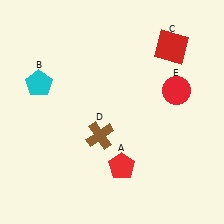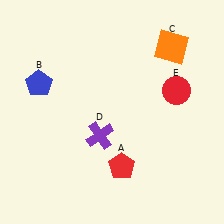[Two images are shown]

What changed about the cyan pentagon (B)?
In Image 1, B is cyan. In Image 2, it changed to blue.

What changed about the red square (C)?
In Image 1, C is red. In Image 2, it changed to orange.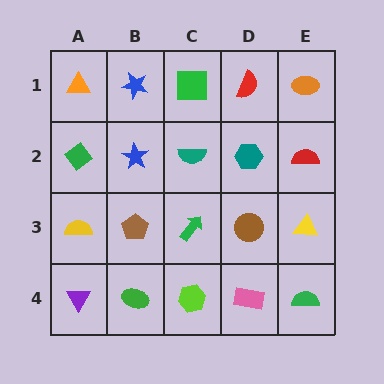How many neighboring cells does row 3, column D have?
4.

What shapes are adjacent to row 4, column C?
A green arrow (row 3, column C), a green ellipse (row 4, column B), a pink rectangle (row 4, column D).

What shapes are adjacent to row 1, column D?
A teal hexagon (row 2, column D), a green square (row 1, column C), an orange ellipse (row 1, column E).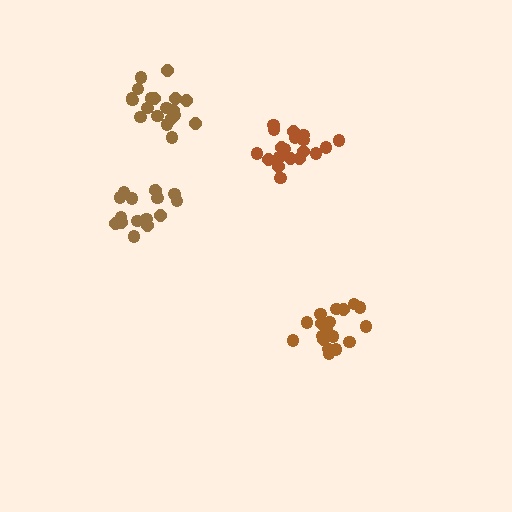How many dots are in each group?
Group 1: 16 dots, Group 2: 20 dots, Group 3: 18 dots, Group 4: 19 dots (73 total).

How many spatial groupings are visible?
There are 4 spatial groupings.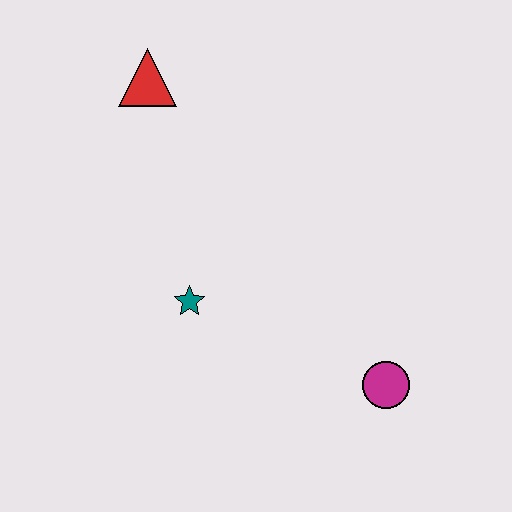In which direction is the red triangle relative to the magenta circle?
The red triangle is above the magenta circle.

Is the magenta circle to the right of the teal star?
Yes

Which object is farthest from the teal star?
The red triangle is farthest from the teal star.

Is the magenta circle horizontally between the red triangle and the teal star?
No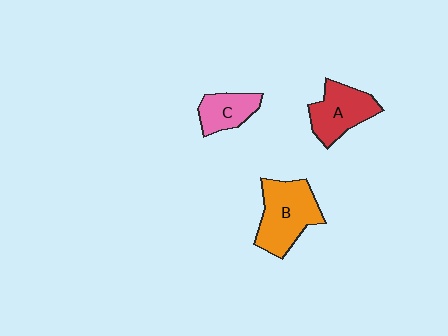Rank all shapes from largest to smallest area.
From largest to smallest: B (orange), A (red), C (pink).